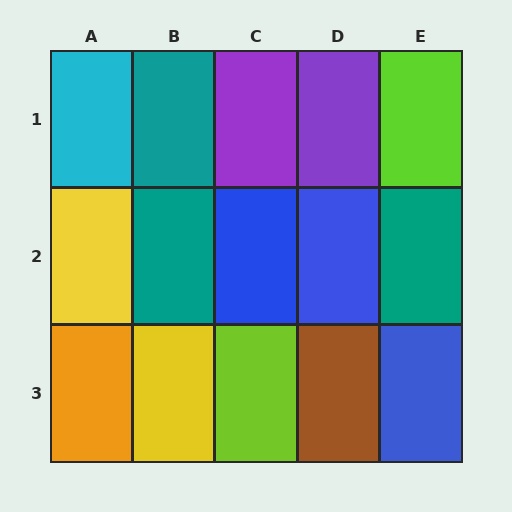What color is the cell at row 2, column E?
Teal.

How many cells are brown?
1 cell is brown.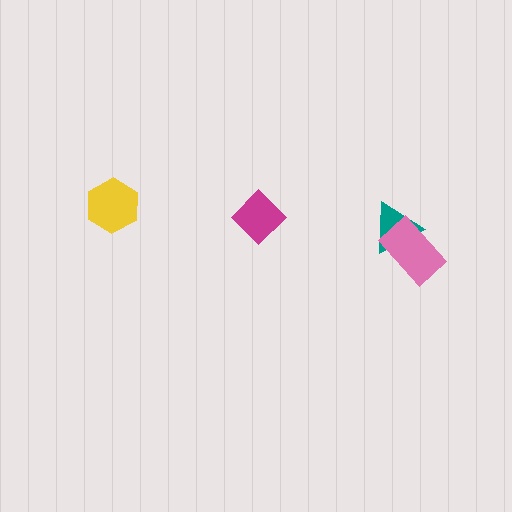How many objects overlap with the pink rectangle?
1 object overlaps with the pink rectangle.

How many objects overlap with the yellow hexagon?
0 objects overlap with the yellow hexagon.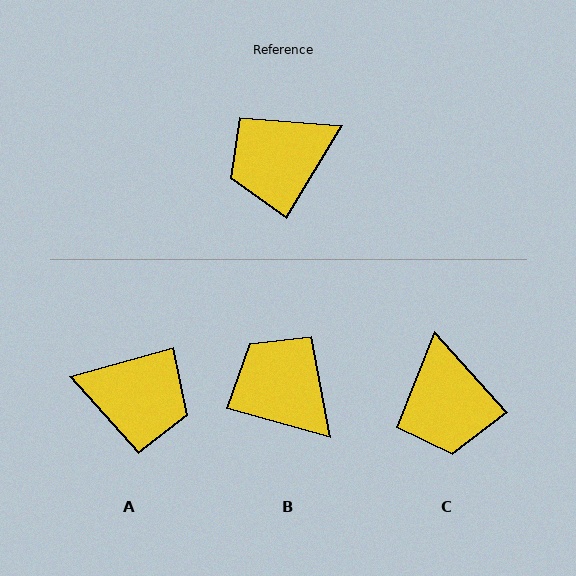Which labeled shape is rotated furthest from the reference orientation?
A, about 137 degrees away.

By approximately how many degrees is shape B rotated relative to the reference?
Approximately 74 degrees clockwise.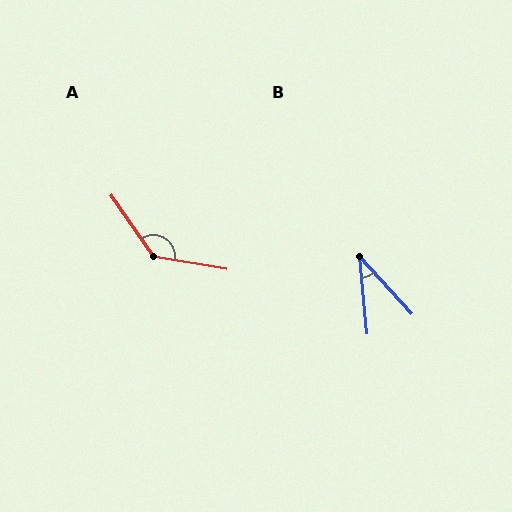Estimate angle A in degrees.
Approximately 135 degrees.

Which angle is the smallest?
B, at approximately 37 degrees.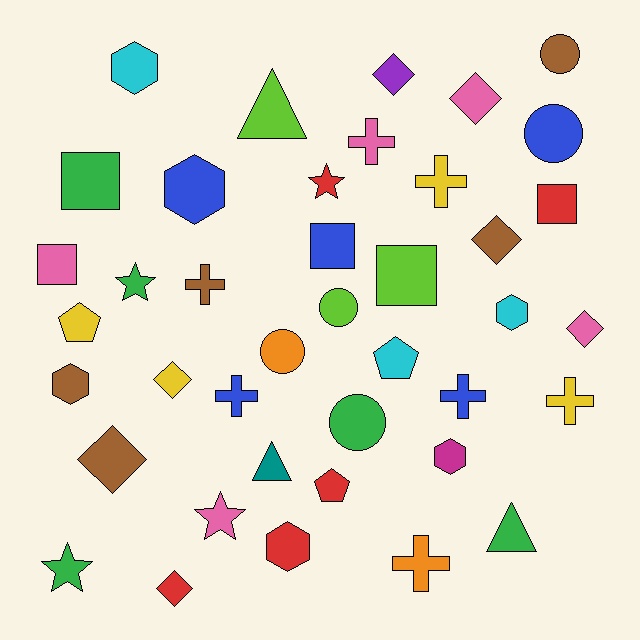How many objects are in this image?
There are 40 objects.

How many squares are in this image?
There are 5 squares.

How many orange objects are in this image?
There are 2 orange objects.